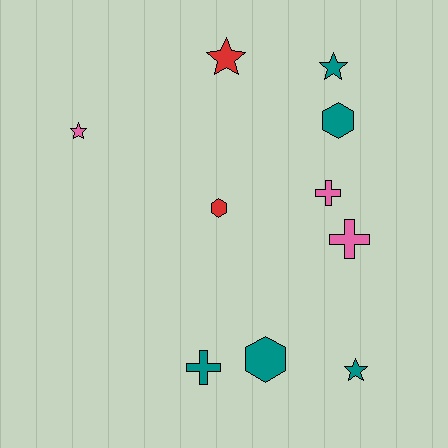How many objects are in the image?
There are 10 objects.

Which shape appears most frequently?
Star, with 4 objects.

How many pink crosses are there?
There are 2 pink crosses.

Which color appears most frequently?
Teal, with 5 objects.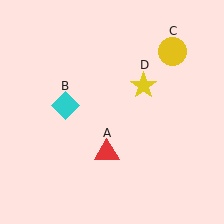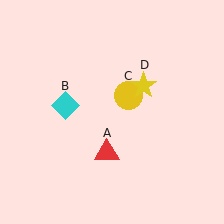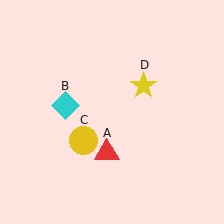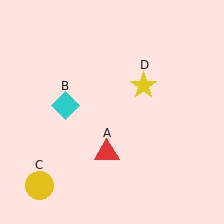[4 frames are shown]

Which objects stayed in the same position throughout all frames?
Red triangle (object A) and cyan diamond (object B) and yellow star (object D) remained stationary.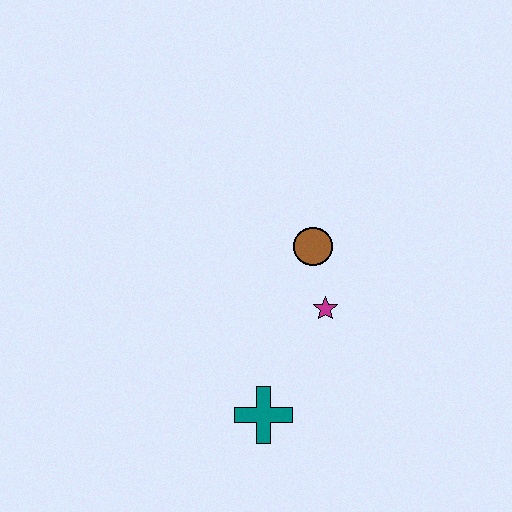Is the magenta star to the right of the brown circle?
Yes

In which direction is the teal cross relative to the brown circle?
The teal cross is below the brown circle.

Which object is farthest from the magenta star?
The teal cross is farthest from the magenta star.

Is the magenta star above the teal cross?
Yes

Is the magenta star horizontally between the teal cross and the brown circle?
No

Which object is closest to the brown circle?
The magenta star is closest to the brown circle.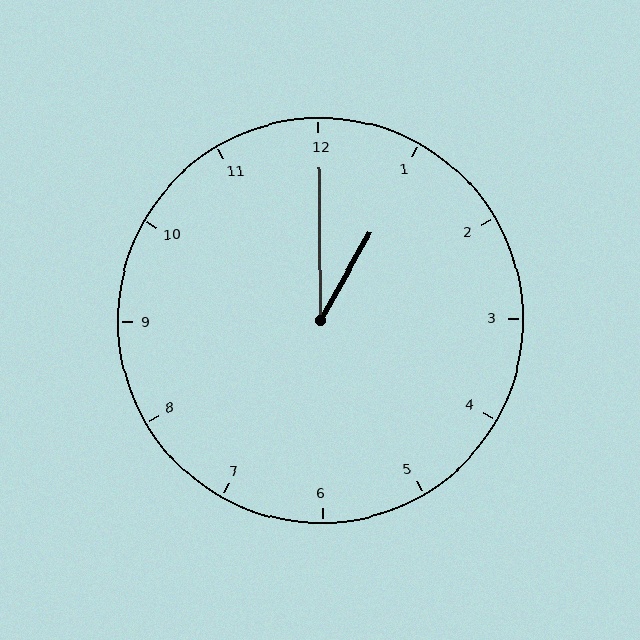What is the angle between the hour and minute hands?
Approximately 30 degrees.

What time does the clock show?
1:00.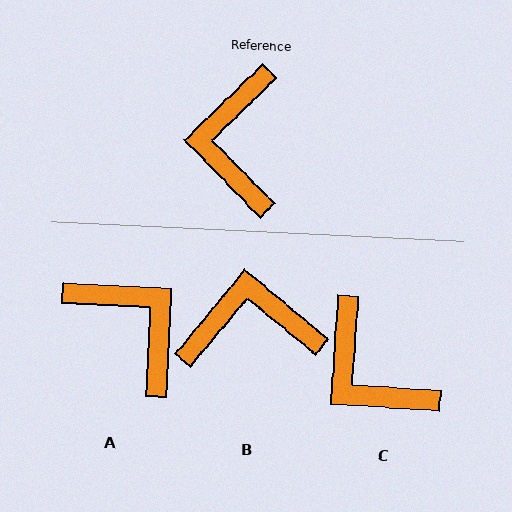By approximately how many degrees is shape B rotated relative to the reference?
Approximately 84 degrees clockwise.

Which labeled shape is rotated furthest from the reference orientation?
A, about 137 degrees away.